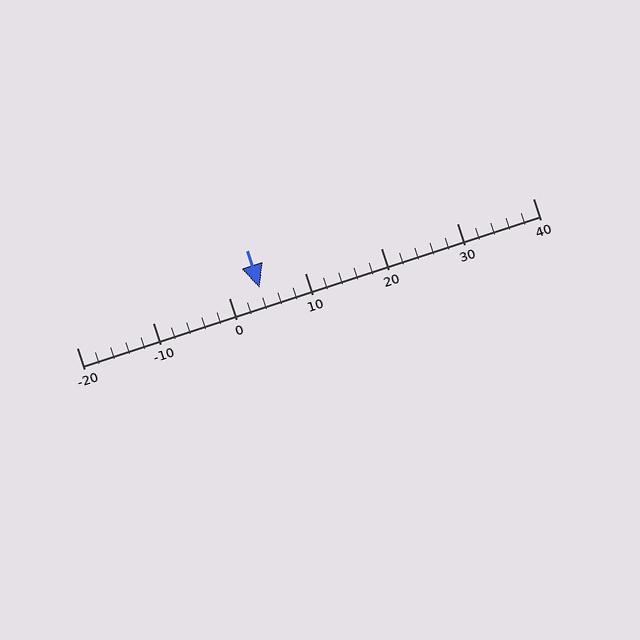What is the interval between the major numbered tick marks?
The major tick marks are spaced 10 units apart.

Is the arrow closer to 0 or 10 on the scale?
The arrow is closer to 0.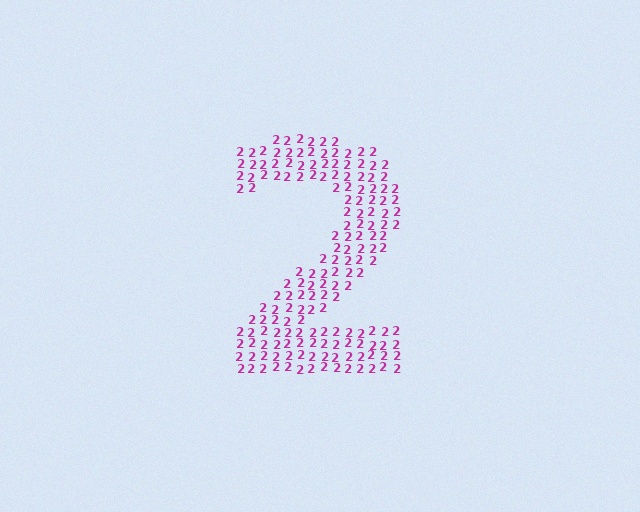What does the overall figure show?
The overall figure shows the digit 2.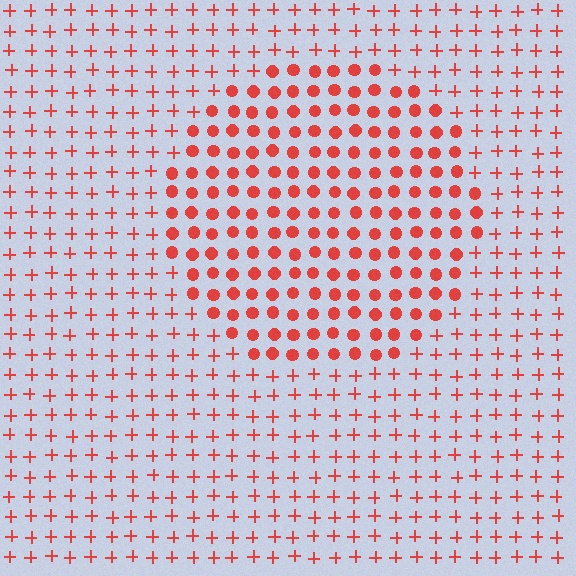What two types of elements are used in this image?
The image uses circles inside the circle region and plus signs outside it.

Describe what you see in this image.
The image is filled with small red elements arranged in a uniform grid. A circle-shaped region contains circles, while the surrounding area contains plus signs. The boundary is defined purely by the change in element shape.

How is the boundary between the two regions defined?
The boundary is defined by a change in element shape: circles inside vs. plus signs outside. All elements share the same color and spacing.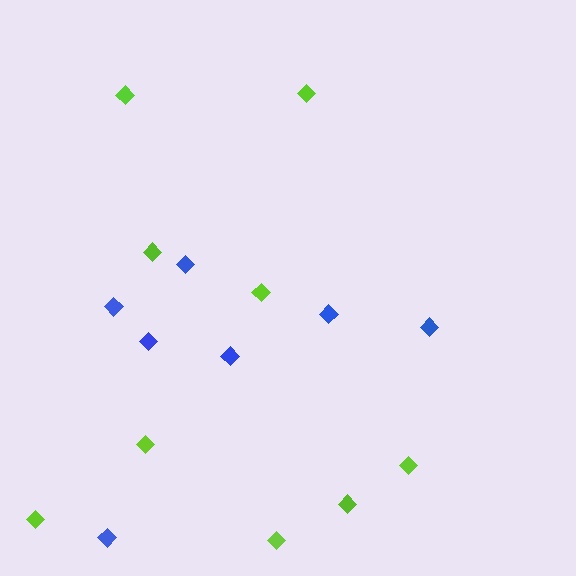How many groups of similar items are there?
There are 2 groups: one group of lime diamonds (9) and one group of blue diamonds (7).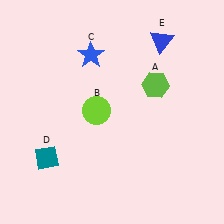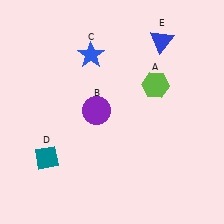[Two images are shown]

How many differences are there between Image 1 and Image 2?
There is 1 difference between the two images.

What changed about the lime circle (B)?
In Image 1, B is lime. In Image 2, it changed to purple.